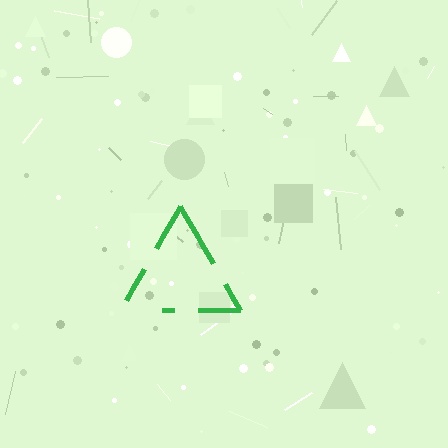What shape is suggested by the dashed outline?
The dashed outline suggests a triangle.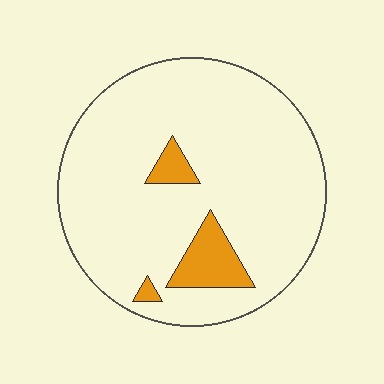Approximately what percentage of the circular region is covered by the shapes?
Approximately 10%.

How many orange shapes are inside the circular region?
3.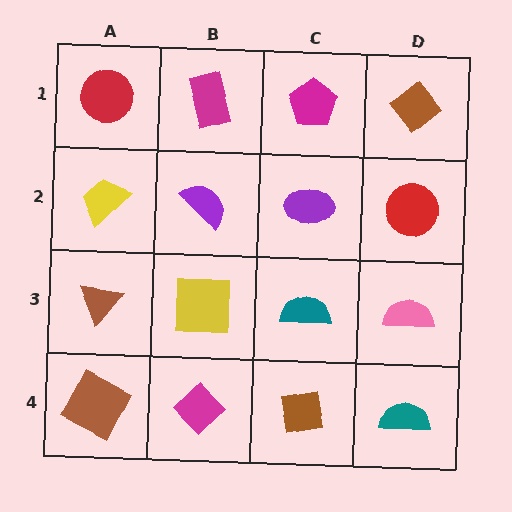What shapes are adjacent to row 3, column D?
A red circle (row 2, column D), a teal semicircle (row 4, column D), a teal semicircle (row 3, column C).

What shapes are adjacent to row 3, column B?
A purple semicircle (row 2, column B), a magenta diamond (row 4, column B), a brown triangle (row 3, column A), a teal semicircle (row 3, column C).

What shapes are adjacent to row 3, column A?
A yellow trapezoid (row 2, column A), a brown square (row 4, column A), a yellow square (row 3, column B).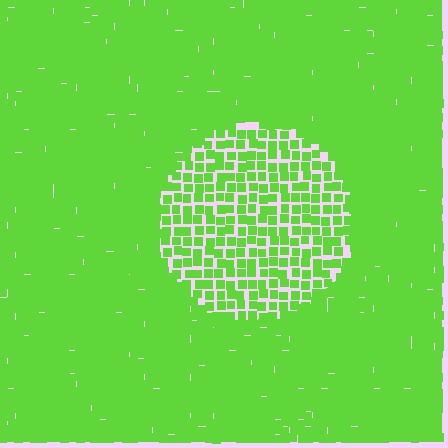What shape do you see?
I see a circle.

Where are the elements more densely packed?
The elements are more densely packed outside the circle boundary.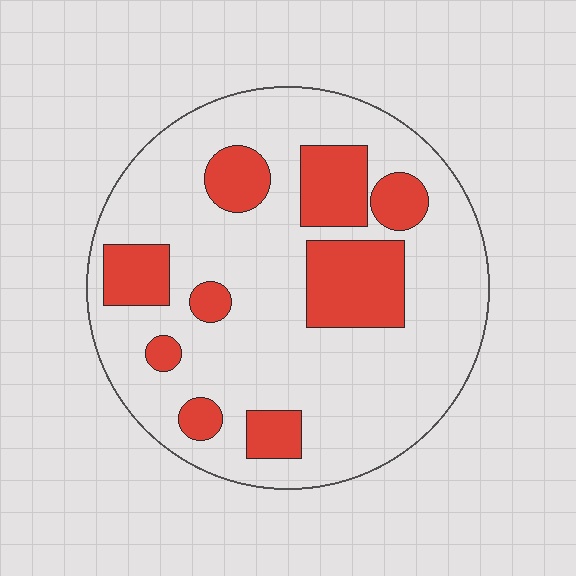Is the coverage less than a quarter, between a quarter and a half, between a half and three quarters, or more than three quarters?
Less than a quarter.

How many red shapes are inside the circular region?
9.